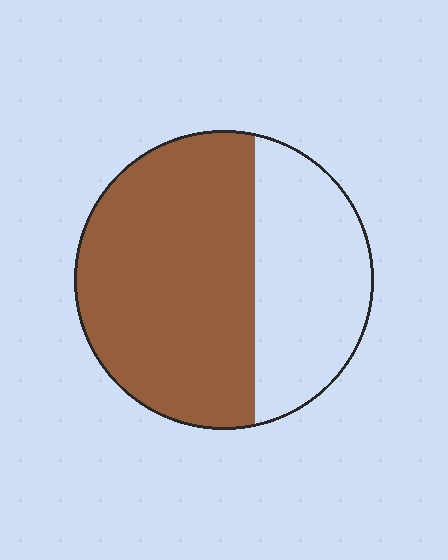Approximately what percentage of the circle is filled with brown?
Approximately 65%.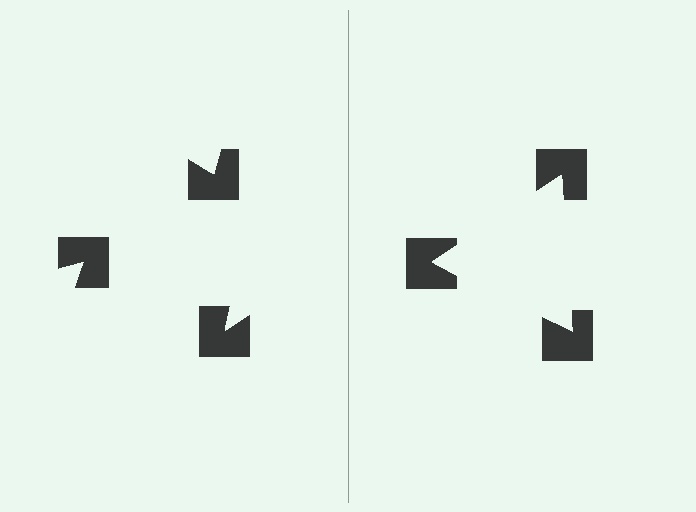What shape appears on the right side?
An illusory triangle.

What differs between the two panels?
The notched squares are positioned identically on both sides; only the wedge orientations differ. On the right they align to a triangle; on the left they are misaligned.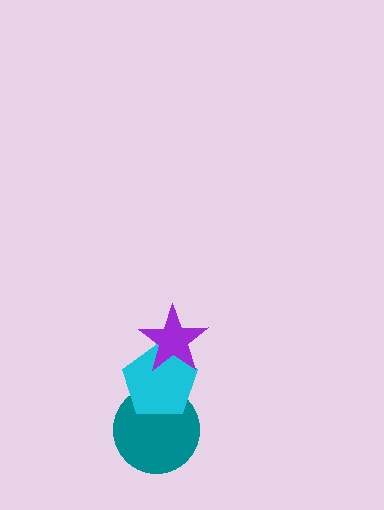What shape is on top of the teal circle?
The cyan pentagon is on top of the teal circle.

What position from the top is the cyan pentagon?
The cyan pentagon is 2nd from the top.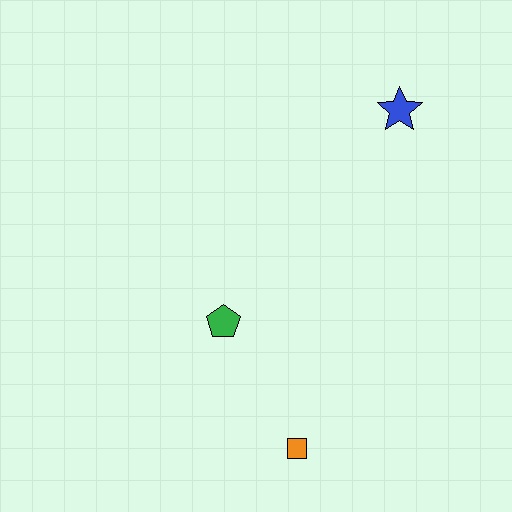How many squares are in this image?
There is 1 square.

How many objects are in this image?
There are 3 objects.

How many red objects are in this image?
There are no red objects.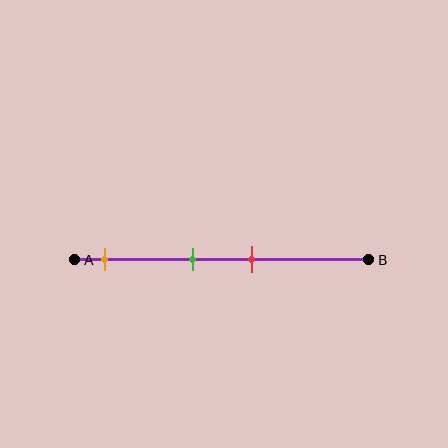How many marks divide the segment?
There are 3 marks dividing the segment.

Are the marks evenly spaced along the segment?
No, the marks are not evenly spaced.